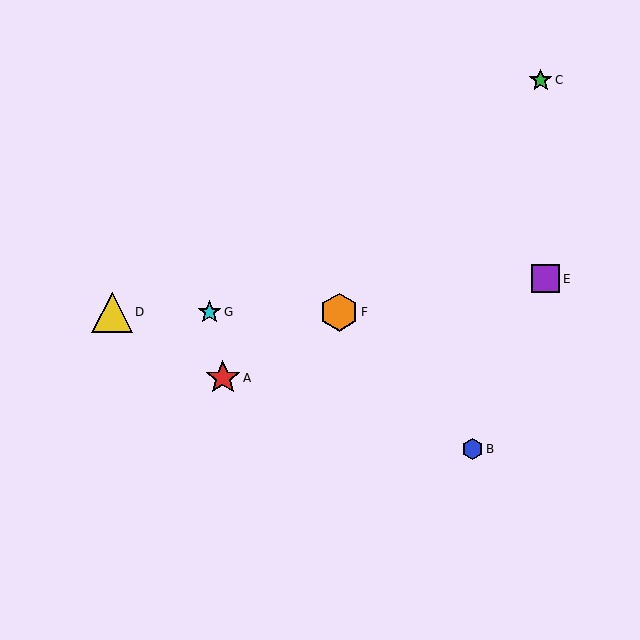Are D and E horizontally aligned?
No, D is at y≈312 and E is at y≈279.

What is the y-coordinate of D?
Object D is at y≈312.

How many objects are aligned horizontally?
3 objects (D, F, G) are aligned horizontally.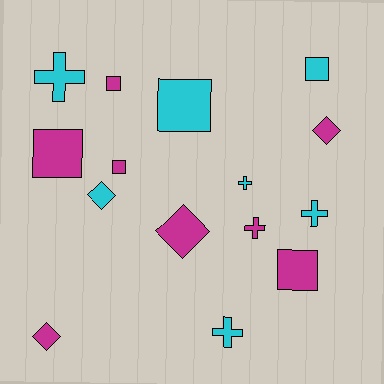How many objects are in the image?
There are 15 objects.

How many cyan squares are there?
There are 2 cyan squares.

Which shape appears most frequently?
Square, with 6 objects.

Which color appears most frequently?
Magenta, with 8 objects.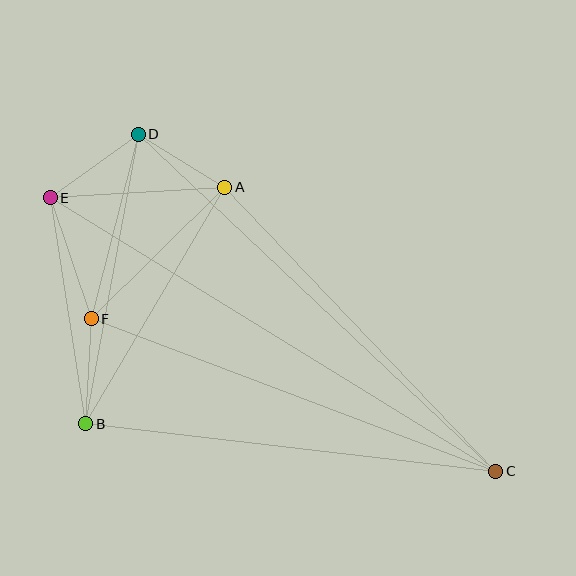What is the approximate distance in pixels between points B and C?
The distance between B and C is approximately 412 pixels.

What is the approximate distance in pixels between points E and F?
The distance between E and F is approximately 128 pixels.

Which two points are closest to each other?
Points A and D are closest to each other.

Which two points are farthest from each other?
Points C and E are farthest from each other.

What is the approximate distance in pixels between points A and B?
The distance between A and B is approximately 274 pixels.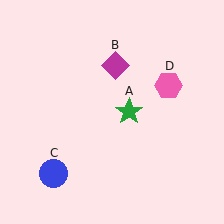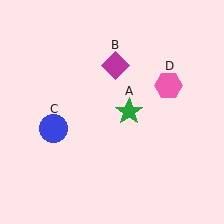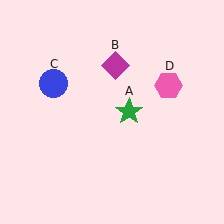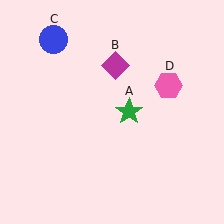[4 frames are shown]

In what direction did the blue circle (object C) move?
The blue circle (object C) moved up.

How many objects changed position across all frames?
1 object changed position: blue circle (object C).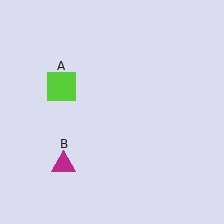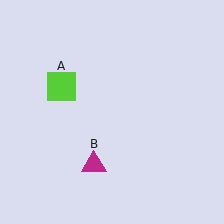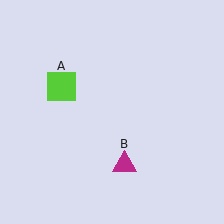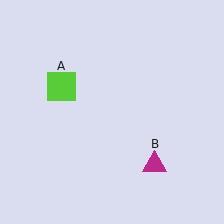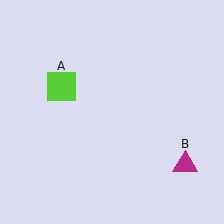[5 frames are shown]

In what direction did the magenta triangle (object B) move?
The magenta triangle (object B) moved right.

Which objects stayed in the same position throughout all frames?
Lime square (object A) remained stationary.